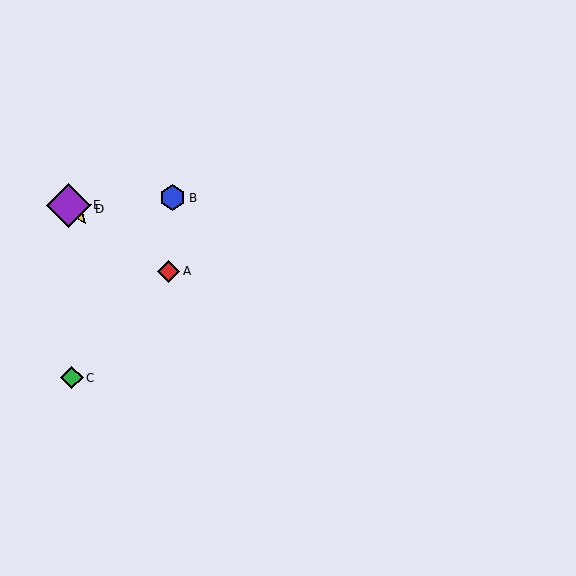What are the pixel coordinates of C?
Object C is at (72, 378).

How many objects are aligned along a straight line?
3 objects (A, D, E) are aligned along a straight line.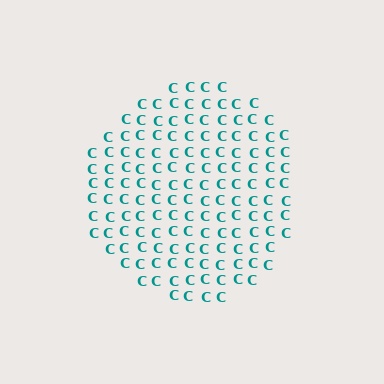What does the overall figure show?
The overall figure shows a circle.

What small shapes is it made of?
It is made of small letter C's.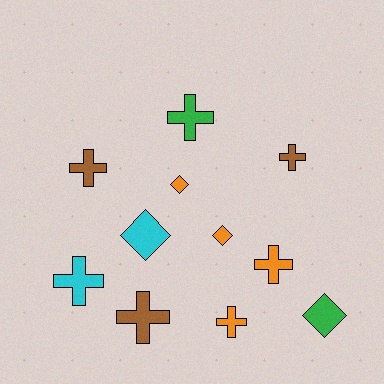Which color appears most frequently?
Orange, with 4 objects.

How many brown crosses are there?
There are 3 brown crosses.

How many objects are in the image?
There are 11 objects.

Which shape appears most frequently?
Cross, with 7 objects.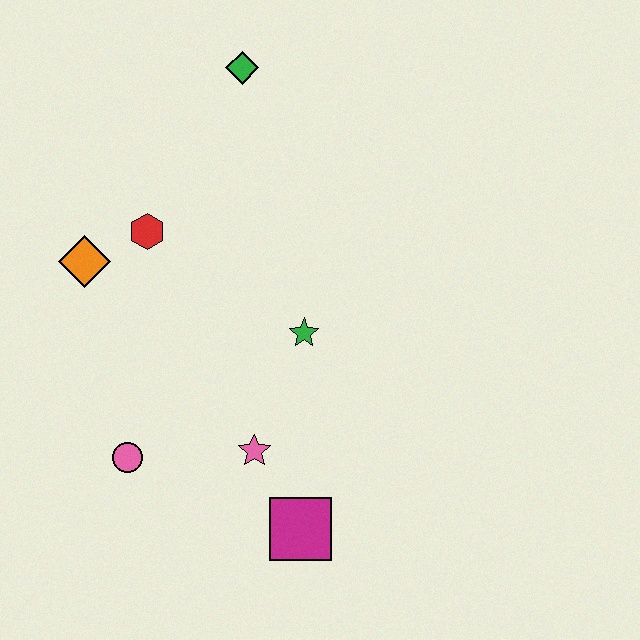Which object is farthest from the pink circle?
The green diamond is farthest from the pink circle.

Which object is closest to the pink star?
The magenta square is closest to the pink star.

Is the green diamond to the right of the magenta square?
No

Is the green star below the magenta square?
No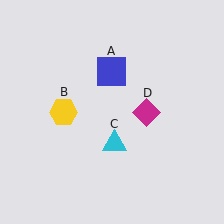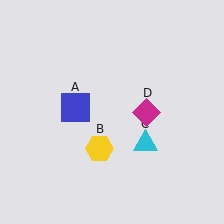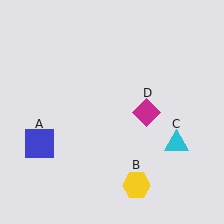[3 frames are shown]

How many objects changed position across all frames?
3 objects changed position: blue square (object A), yellow hexagon (object B), cyan triangle (object C).